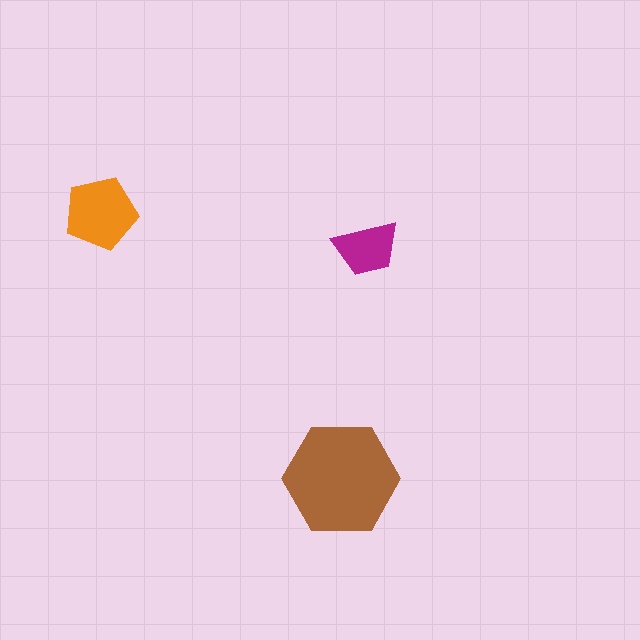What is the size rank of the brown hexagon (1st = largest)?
1st.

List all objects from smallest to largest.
The magenta trapezoid, the orange pentagon, the brown hexagon.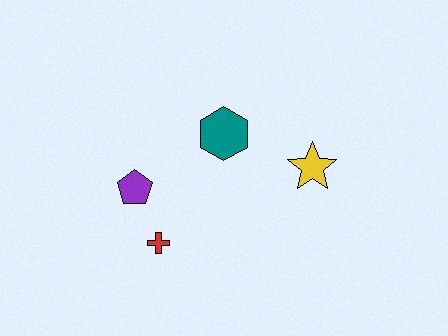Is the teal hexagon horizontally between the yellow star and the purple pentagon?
Yes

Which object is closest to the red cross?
The purple pentagon is closest to the red cross.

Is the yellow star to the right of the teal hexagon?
Yes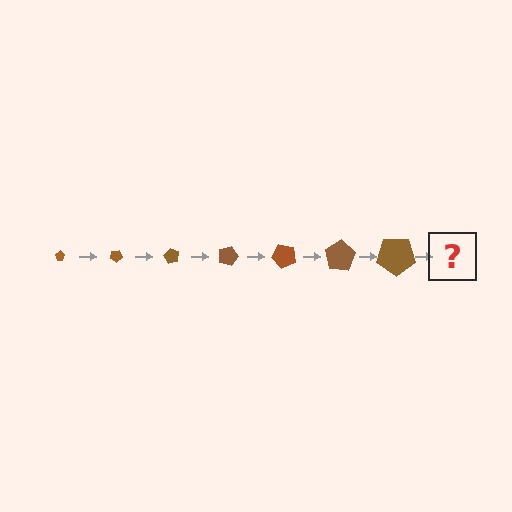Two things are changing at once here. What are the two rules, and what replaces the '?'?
The two rules are that the pentagon grows larger each step and it rotates 30 degrees each step. The '?' should be a pentagon, larger than the previous one and rotated 210 degrees from the start.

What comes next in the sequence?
The next element should be a pentagon, larger than the previous one and rotated 210 degrees from the start.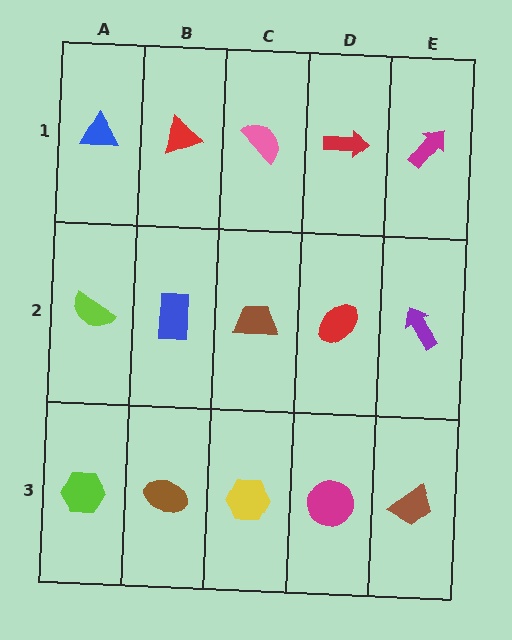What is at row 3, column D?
A magenta circle.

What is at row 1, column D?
A red arrow.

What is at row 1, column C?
A pink semicircle.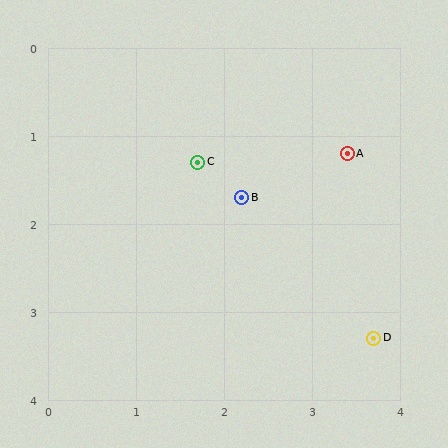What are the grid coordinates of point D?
Point D is at approximately (3.7, 3.3).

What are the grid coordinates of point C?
Point C is at approximately (1.7, 1.3).